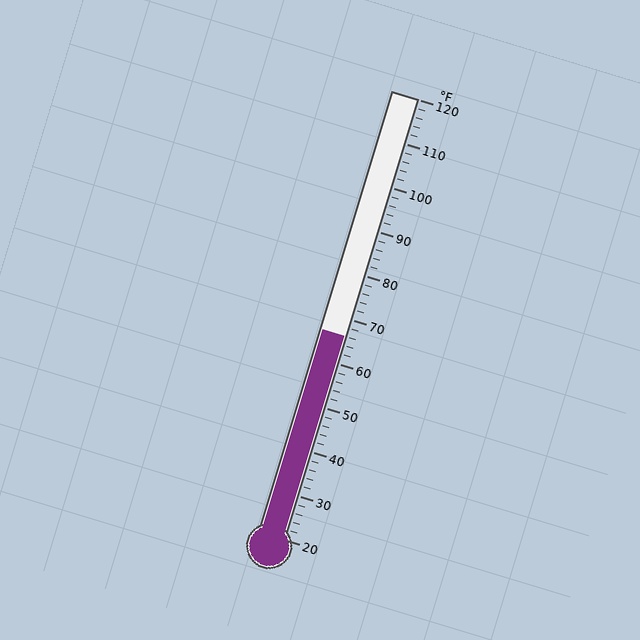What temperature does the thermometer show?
The thermometer shows approximately 66°F.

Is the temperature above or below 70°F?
The temperature is below 70°F.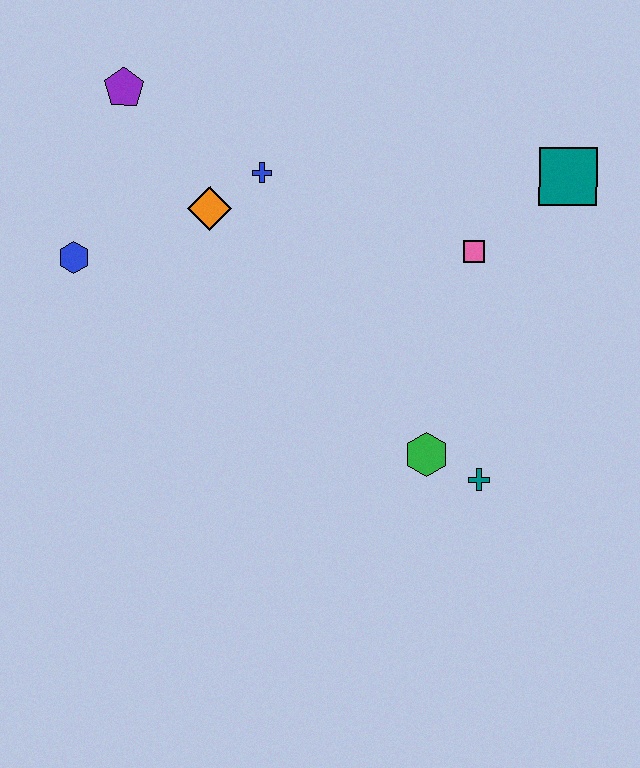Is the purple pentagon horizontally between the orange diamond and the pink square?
No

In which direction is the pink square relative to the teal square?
The pink square is to the left of the teal square.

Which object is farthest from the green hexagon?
The purple pentagon is farthest from the green hexagon.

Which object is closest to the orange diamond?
The blue cross is closest to the orange diamond.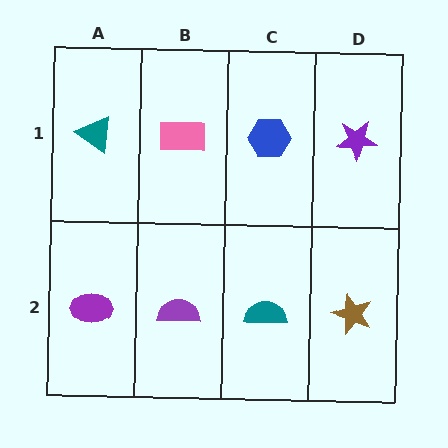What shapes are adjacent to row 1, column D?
A brown star (row 2, column D), a blue hexagon (row 1, column C).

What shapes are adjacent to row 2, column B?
A pink rectangle (row 1, column B), a purple ellipse (row 2, column A), a teal semicircle (row 2, column C).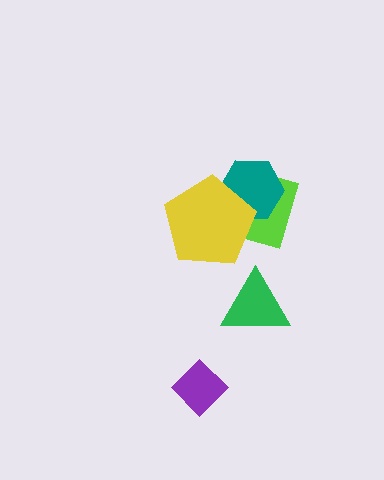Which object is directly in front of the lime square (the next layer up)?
The teal hexagon is directly in front of the lime square.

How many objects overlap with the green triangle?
0 objects overlap with the green triangle.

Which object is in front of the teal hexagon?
The yellow pentagon is in front of the teal hexagon.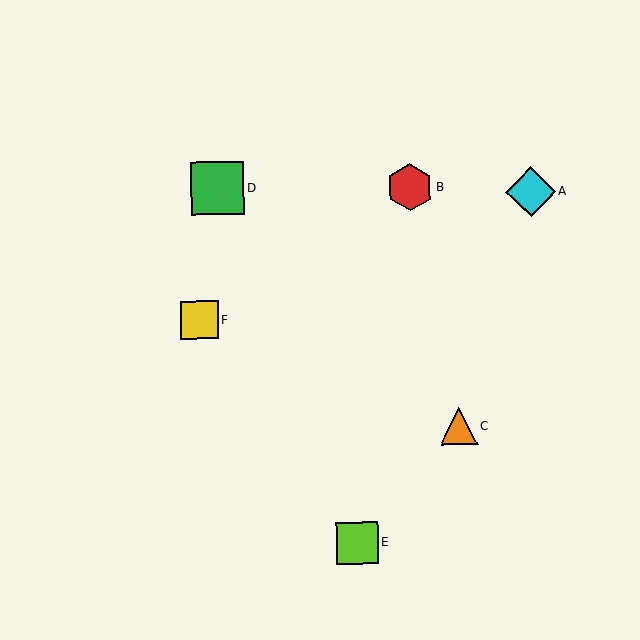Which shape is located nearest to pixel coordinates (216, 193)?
The green square (labeled D) at (217, 188) is nearest to that location.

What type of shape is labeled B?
Shape B is a red hexagon.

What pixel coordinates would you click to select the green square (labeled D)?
Click at (217, 188) to select the green square D.